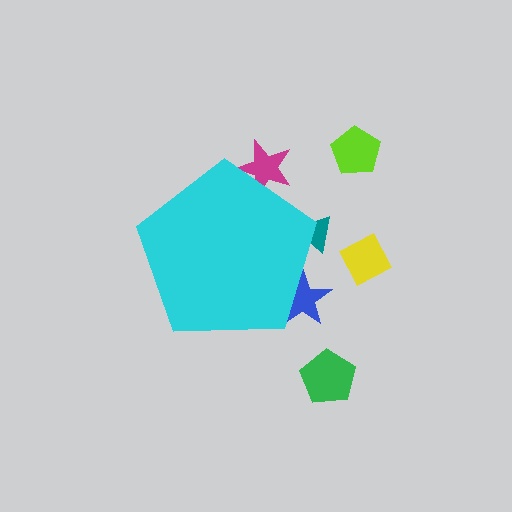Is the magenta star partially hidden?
Yes, the magenta star is partially hidden behind the cyan pentagon.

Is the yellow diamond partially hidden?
No, the yellow diamond is fully visible.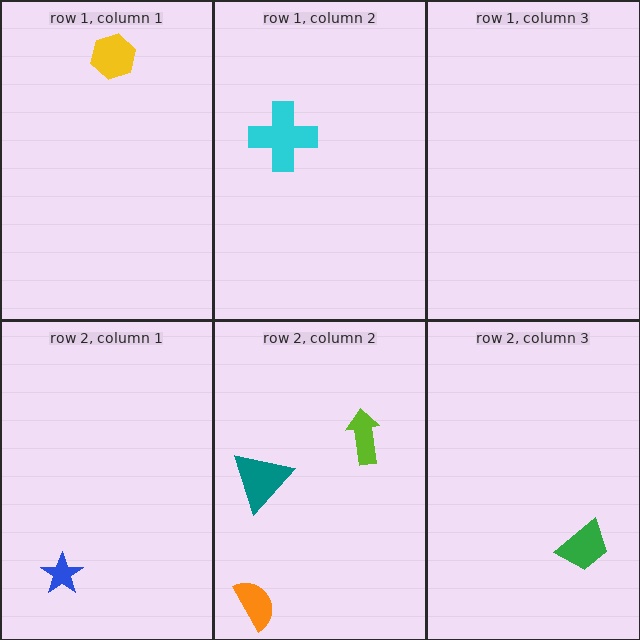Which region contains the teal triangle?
The row 2, column 2 region.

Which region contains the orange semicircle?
The row 2, column 2 region.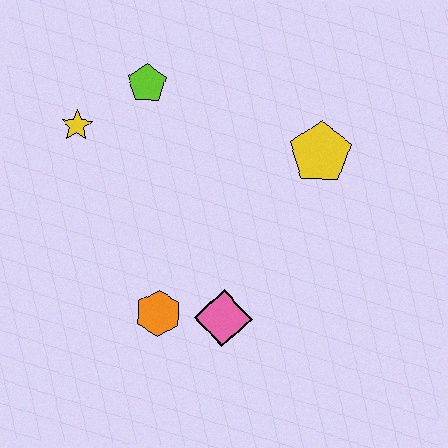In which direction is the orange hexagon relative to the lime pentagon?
The orange hexagon is below the lime pentagon.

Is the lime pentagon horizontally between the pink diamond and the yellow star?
Yes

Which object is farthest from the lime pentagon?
The pink diamond is farthest from the lime pentagon.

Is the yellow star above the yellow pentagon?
Yes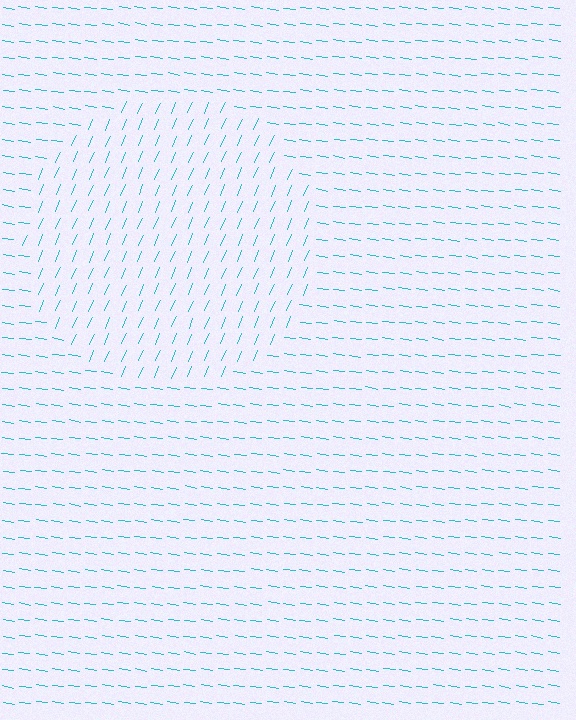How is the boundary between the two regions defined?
The boundary is defined purely by a change in line orientation (approximately 75 degrees difference). All lines are the same color and thickness.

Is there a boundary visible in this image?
Yes, there is a texture boundary formed by a change in line orientation.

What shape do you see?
I see a circle.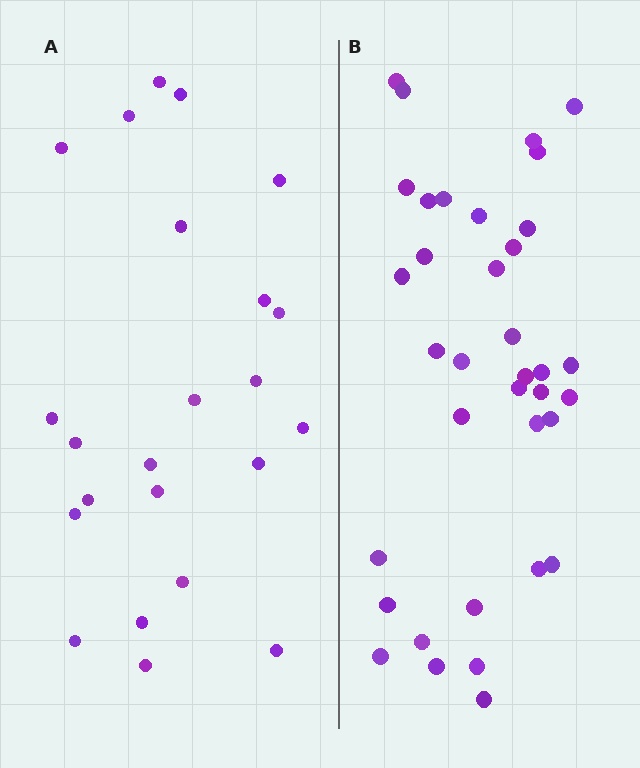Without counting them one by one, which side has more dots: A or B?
Region B (the right region) has more dots.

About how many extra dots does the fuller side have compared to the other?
Region B has approximately 15 more dots than region A.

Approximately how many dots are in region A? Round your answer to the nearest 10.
About 20 dots. (The exact count is 23, which rounds to 20.)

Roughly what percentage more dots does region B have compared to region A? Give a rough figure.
About 55% more.